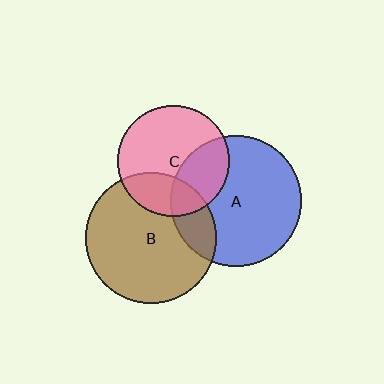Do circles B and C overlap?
Yes.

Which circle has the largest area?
Circle B (brown).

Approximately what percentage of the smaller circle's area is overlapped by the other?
Approximately 25%.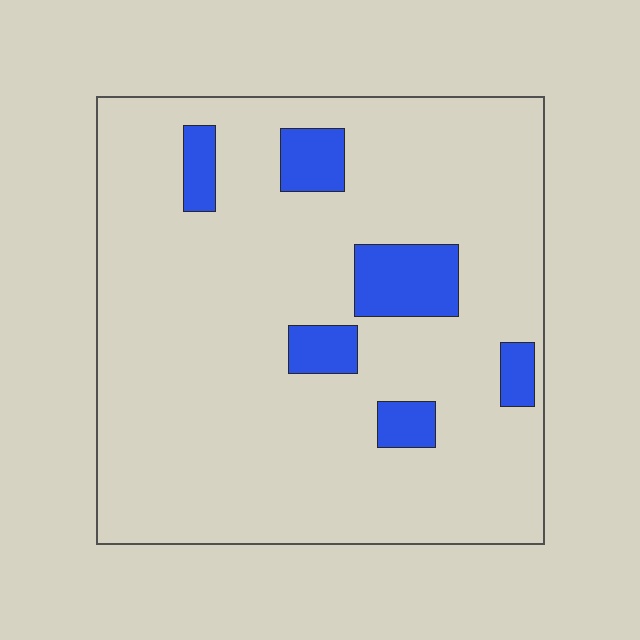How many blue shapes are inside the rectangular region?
6.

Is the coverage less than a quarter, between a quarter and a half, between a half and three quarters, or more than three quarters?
Less than a quarter.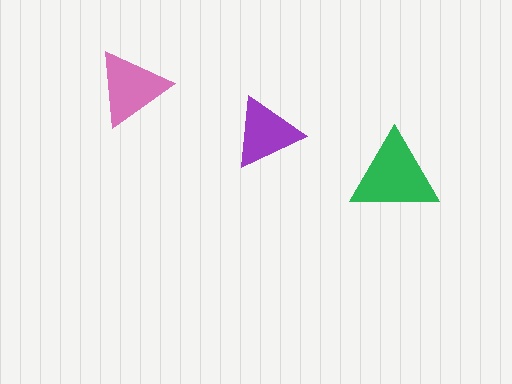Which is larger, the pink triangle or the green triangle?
The green one.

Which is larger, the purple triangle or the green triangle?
The green one.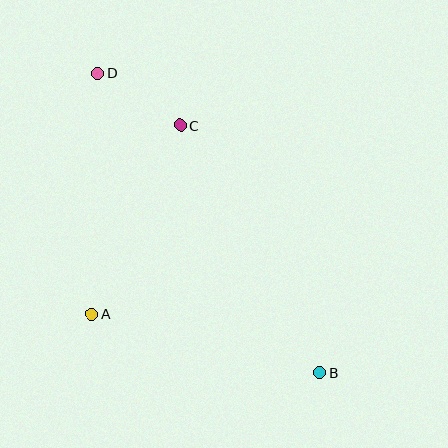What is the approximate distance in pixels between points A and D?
The distance between A and D is approximately 241 pixels.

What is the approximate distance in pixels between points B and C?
The distance between B and C is approximately 284 pixels.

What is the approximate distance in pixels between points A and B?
The distance between A and B is approximately 236 pixels.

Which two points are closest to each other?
Points C and D are closest to each other.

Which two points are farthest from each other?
Points B and D are farthest from each other.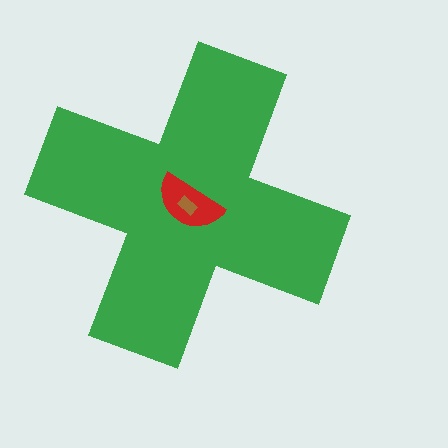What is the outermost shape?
The green cross.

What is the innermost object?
The brown rectangle.